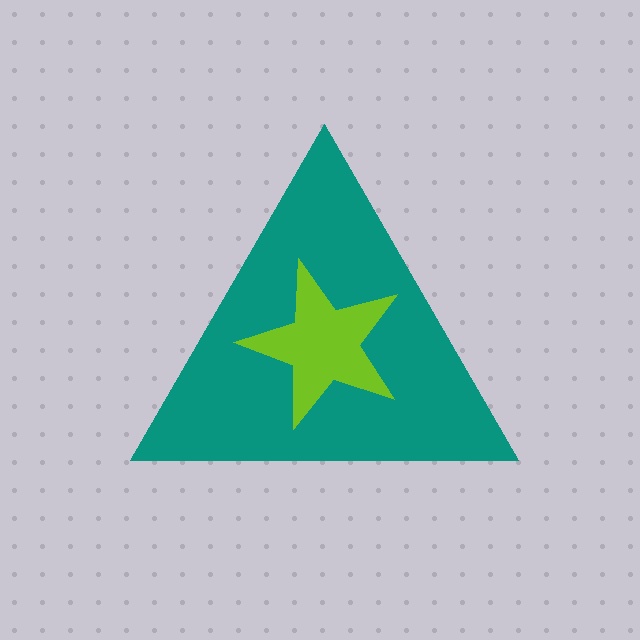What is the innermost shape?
The lime star.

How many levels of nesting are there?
2.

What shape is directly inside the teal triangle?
The lime star.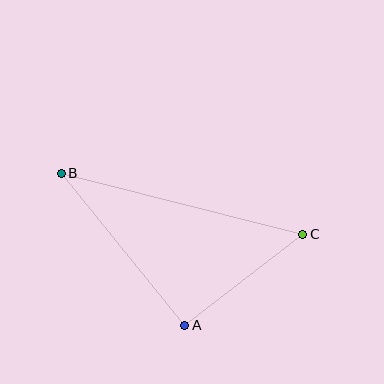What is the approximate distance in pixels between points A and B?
The distance between A and B is approximately 196 pixels.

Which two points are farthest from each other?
Points B and C are farthest from each other.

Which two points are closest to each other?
Points A and C are closest to each other.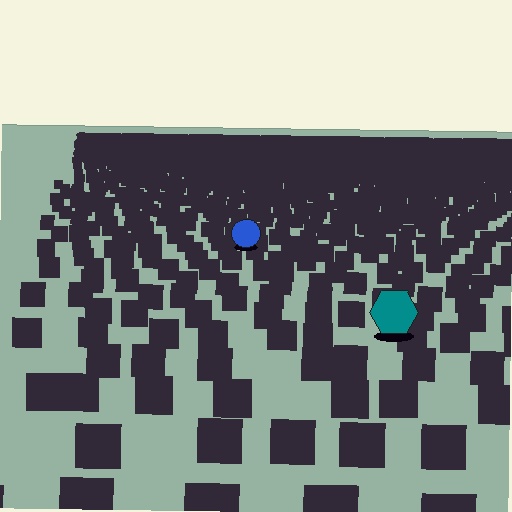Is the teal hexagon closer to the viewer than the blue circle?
Yes. The teal hexagon is closer — you can tell from the texture gradient: the ground texture is coarser near it.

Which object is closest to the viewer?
The teal hexagon is closest. The texture marks near it are larger and more spread out.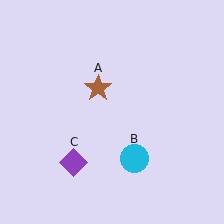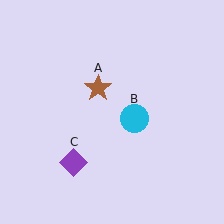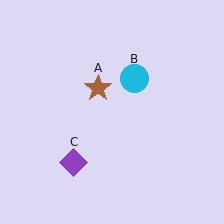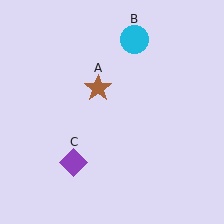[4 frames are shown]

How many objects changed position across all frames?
1 object changed position: cyan circle (object B).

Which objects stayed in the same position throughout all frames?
Brown star (object A) and purple diamond (object C) remained stationary.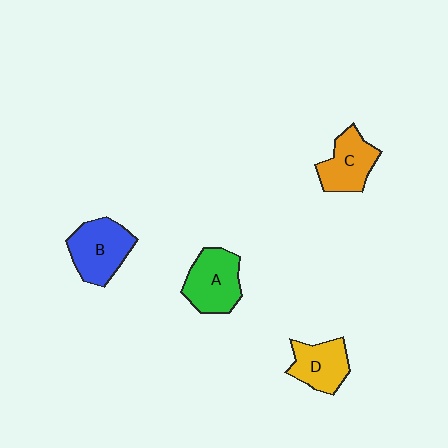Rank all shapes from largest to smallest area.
From largest to smallest: B (blue), A (green), C (orange), D (yellow).